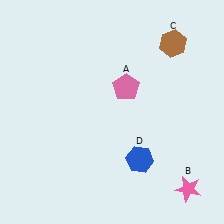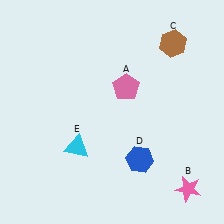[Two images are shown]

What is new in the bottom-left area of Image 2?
A cyan triangle (E) was added in the bottom-left area of Image 2.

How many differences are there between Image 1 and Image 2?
There is 1 difference between the two images.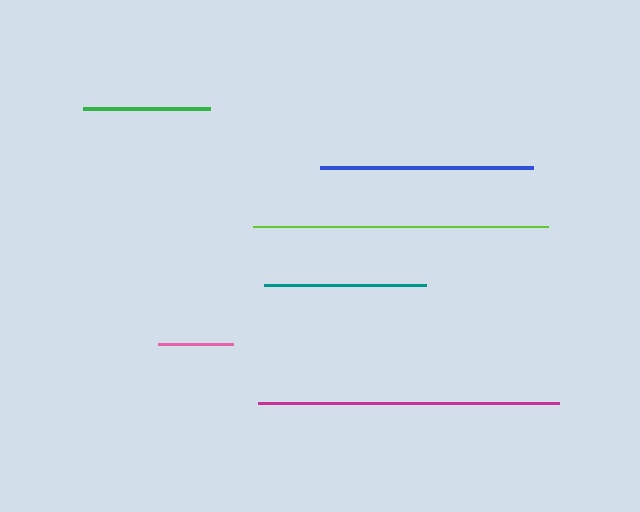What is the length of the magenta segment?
The magenta segment is approximately 301 pixels long.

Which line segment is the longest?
The magenta line is the longest at approximately 301 pixels.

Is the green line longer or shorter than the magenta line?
The magenta line is longer than the green line.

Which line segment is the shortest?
The pink line is the shortest at approximately 75 pixels.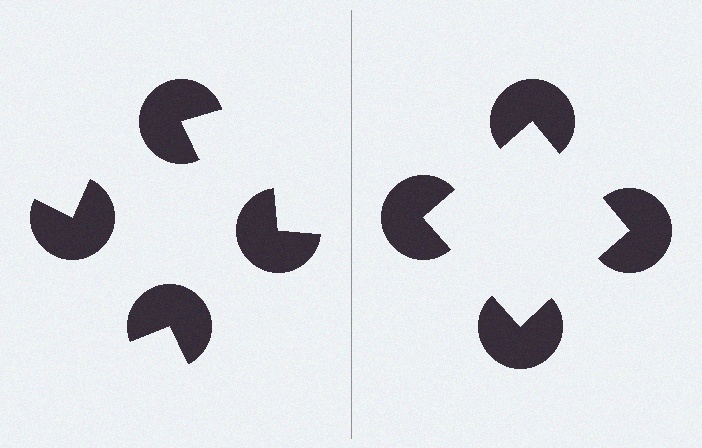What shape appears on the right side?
An illusory square.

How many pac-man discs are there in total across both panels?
8 — 4 on each side.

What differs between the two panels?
The pac-man discs are positioned identically on both sides; only the wedge orientations differ. On the right they align to a square; on the left they are misaligned.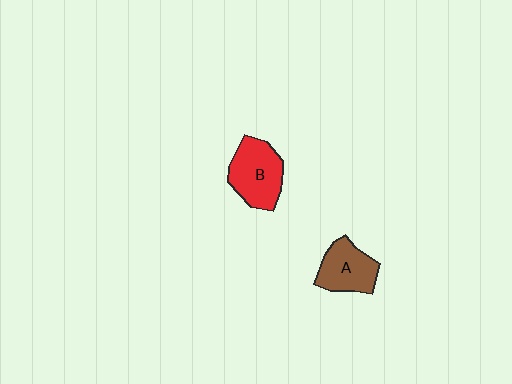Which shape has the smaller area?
Shape A (brown).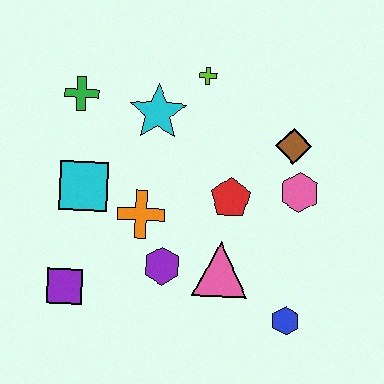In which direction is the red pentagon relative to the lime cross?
The red pentagon is below the lime cross.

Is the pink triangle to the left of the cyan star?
No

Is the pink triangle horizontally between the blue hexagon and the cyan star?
Yes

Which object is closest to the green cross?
The cyan star is closest to the green cross.